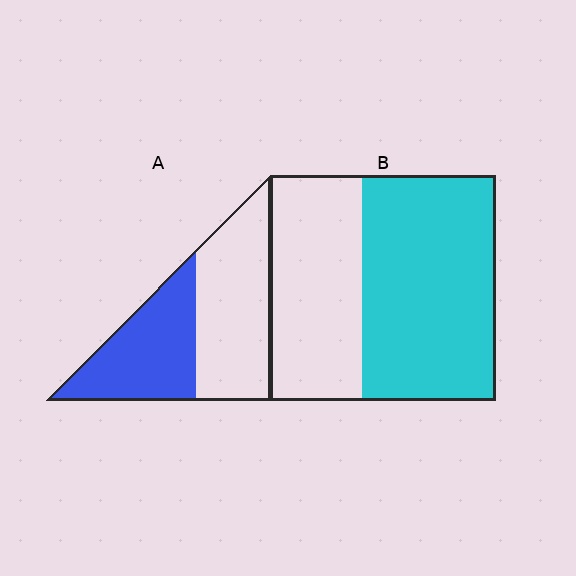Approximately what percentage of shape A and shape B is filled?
A is approximately 45% and B is approximately 60%.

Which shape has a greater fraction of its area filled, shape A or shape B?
Shape B.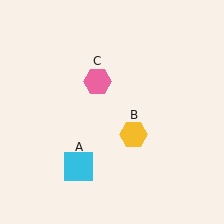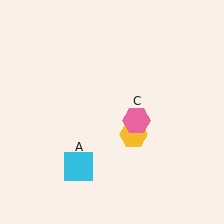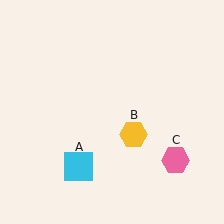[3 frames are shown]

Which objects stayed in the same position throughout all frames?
Cyan square (object A) and yellow hexagon (object B) remained stationary.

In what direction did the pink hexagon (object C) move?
The pink hexagon (object C) moved down and to the right.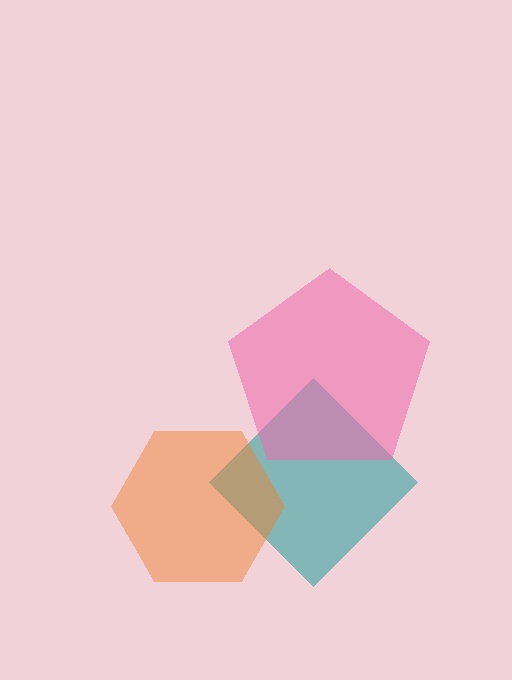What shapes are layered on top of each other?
The layered shapes are: a teal diamond, a pink pentagon, an orange hexagon.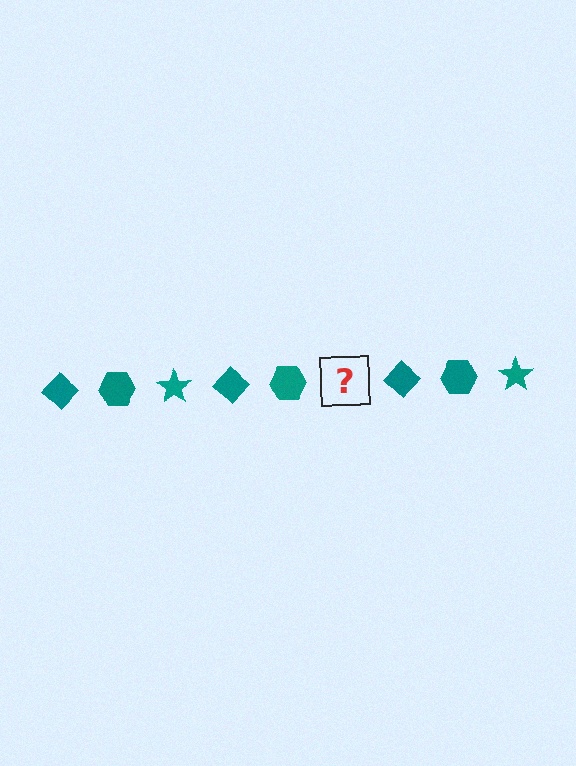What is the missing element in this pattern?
The missing element is a teal star.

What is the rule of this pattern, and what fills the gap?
The rule is that the pattern cycles through diamond, hexagon, star shapes in teal. The gap should be filled with a teal star.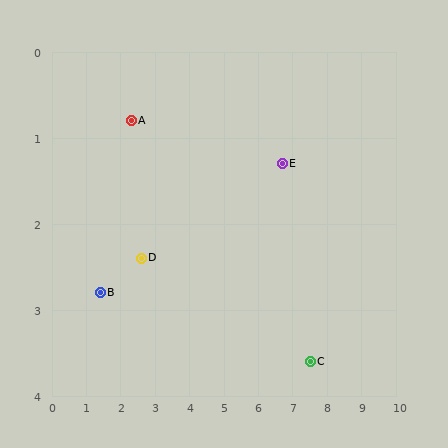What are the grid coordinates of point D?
Point D is at approximately (2.6, 2.4).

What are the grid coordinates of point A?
Point A is at approximately (2.3, 0.8).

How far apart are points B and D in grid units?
Points B and D are about 1.3 grid units apart.